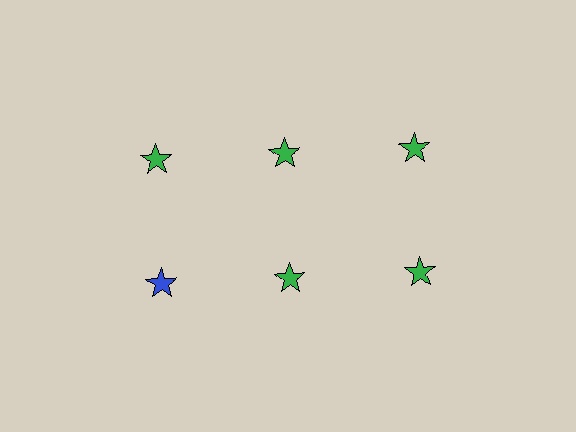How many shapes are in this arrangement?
There are 6 shapes arranged in a grid pattern.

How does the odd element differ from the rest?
It has a different color: blue instead of green.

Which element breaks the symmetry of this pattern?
The blue star in the second row, leftmost column breaks the symmetry. All other shapes are green stars.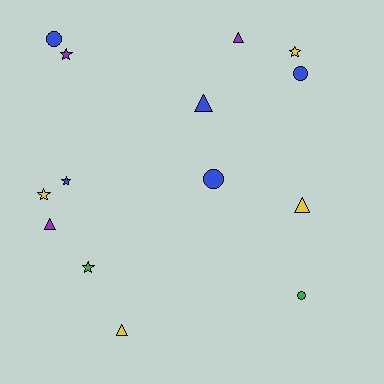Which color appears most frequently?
Blue, with 5 objects.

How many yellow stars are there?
There are 2 yellow stars.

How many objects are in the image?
There are 14 objects.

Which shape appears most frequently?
Star, with 5 objects.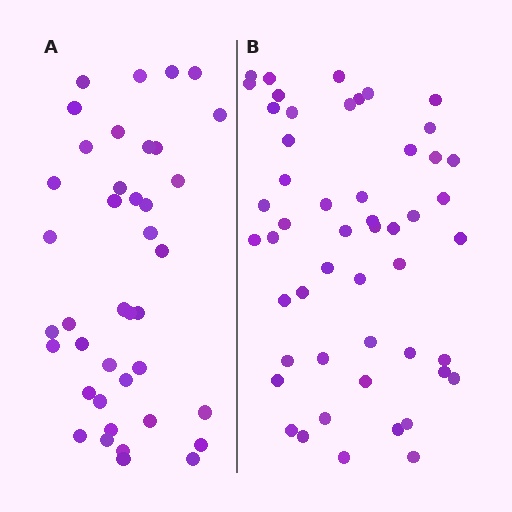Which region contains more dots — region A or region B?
Region B (the right region) has more dots.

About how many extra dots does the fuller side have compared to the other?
Region B has roughly 12 or so more dots than region A.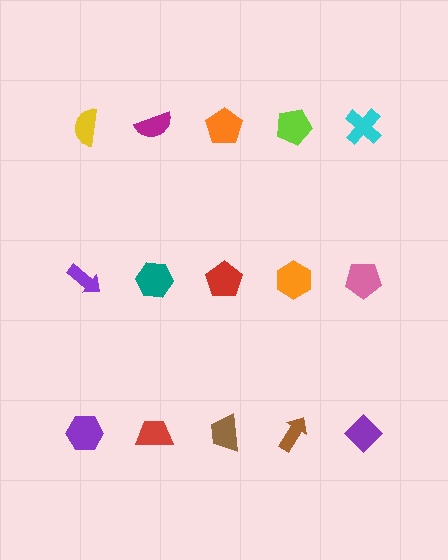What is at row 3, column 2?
A red trapezoid.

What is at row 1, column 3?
An orange pentagon.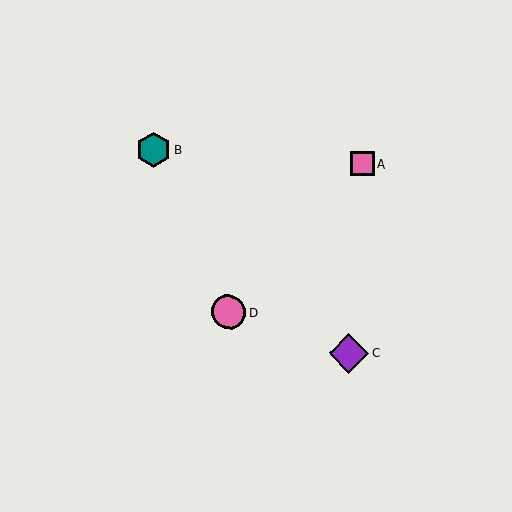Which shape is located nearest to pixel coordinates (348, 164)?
The pink square (labeled A) at (362, 164) is nearest to that location.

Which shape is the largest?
The purple diamond (labeled C) is the largest.